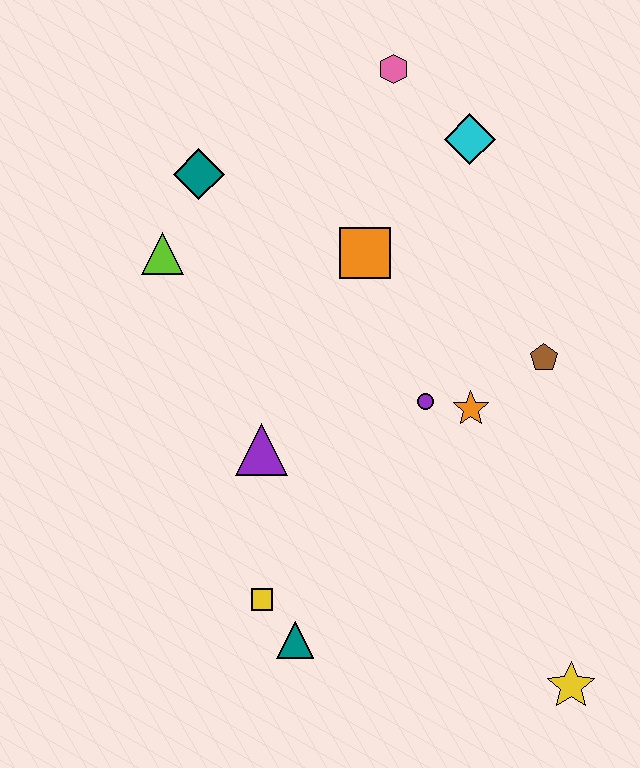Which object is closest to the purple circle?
The orange star is closest to the purple circle.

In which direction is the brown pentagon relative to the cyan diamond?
The brown pentagon is below the cyan diamond.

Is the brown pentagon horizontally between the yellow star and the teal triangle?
Yes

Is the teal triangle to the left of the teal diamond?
No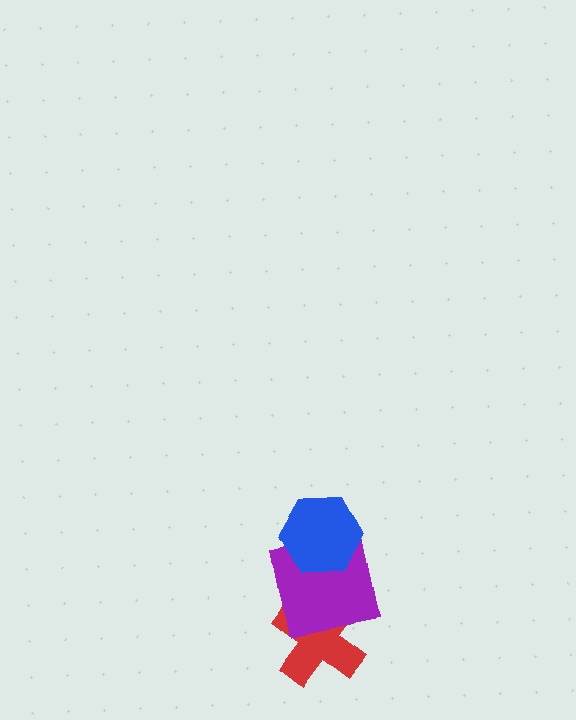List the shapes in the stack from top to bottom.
From top to bottom: the blue hexagon, the purple square, the red cross.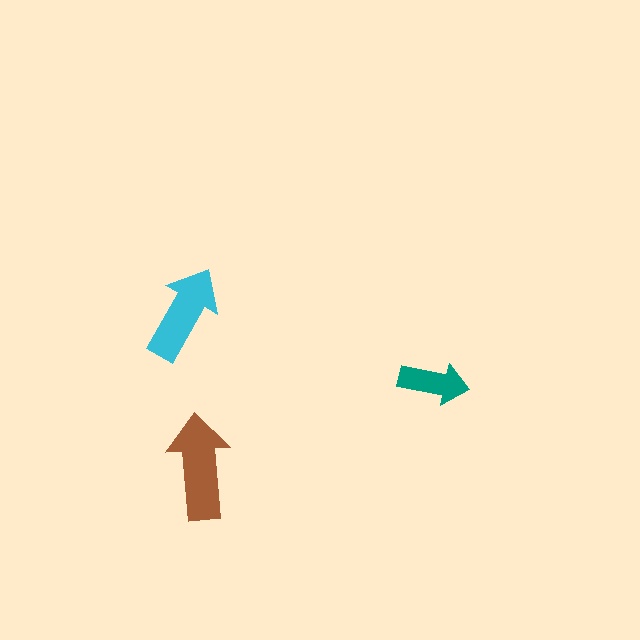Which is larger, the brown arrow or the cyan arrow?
The brown one.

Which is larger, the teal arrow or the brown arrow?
The brown one.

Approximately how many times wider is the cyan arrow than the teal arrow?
About 1.5 times wider.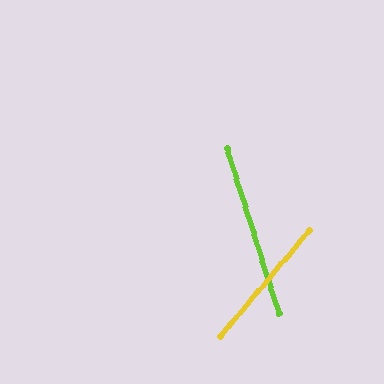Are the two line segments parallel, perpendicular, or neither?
Neither parallel nor perpendicular — they differ by about 57°.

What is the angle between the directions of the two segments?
Approximately 57 degrees.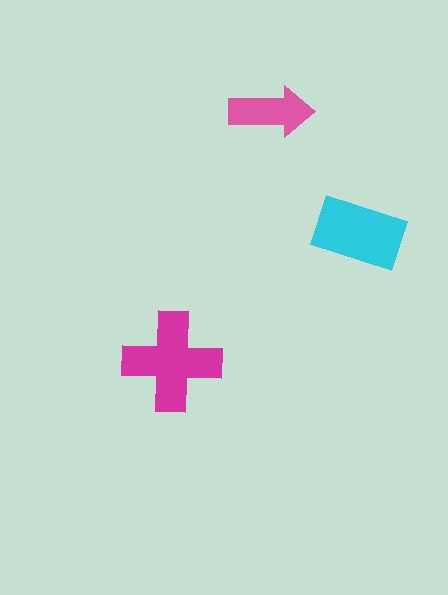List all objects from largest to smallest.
The magenta cross, the cyan rectangle, the pink arrow.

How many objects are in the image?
There are 3 objects in the image.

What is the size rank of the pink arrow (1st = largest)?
3rd.